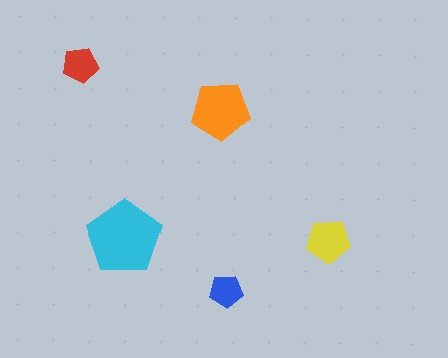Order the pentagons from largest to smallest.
the cyan one, the orange one, the yellow one, the red one, the blue one.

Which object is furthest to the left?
The red pentagon is leftmost.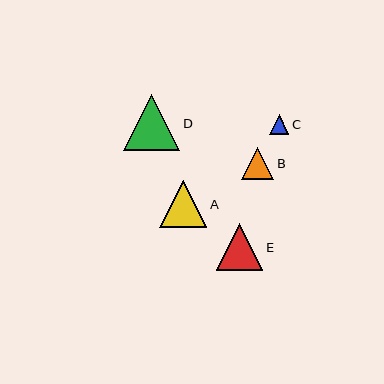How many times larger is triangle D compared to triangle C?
Triangle D is approximately 2.8 times the size of triangle C.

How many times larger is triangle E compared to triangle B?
Triangle E is approximately 1.4 times the size of triangle B.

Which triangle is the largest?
Triangle D is the largest with a size of approximately 56 pixels.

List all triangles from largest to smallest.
From largest to smallest: D, A, E, B, C.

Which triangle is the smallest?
Triangle C is the smallest with a size of approximately 20 pixels.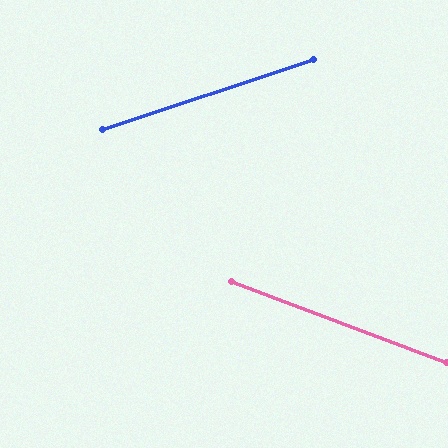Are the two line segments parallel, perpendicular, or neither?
Neither parallel nor perpendicular — they differ by about 39°.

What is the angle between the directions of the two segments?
Approximately 39 degrees.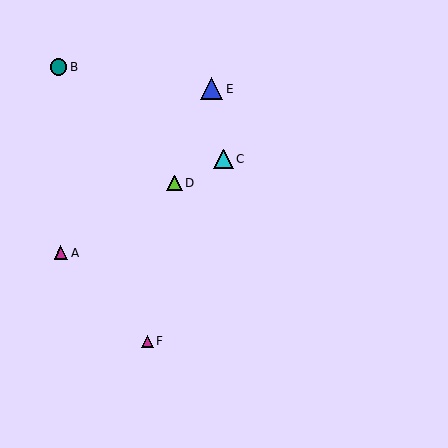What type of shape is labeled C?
Shape C is a cyan triangle.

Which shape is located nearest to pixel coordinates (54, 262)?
The magenta triangle (labeled A) at (61, 253) is nearest to that location.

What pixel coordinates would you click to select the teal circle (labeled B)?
Click at (58, 67) to select the teal circle B.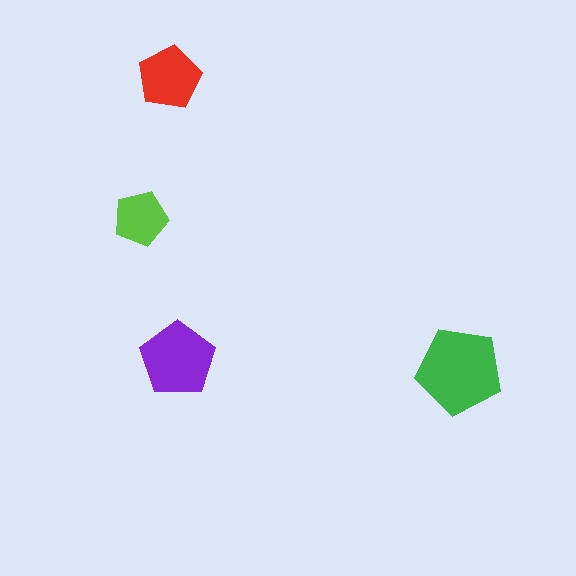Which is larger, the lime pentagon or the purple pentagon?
The purple one.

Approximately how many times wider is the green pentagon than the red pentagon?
About 1.5 times wider.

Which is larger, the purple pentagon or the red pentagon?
The purple one.